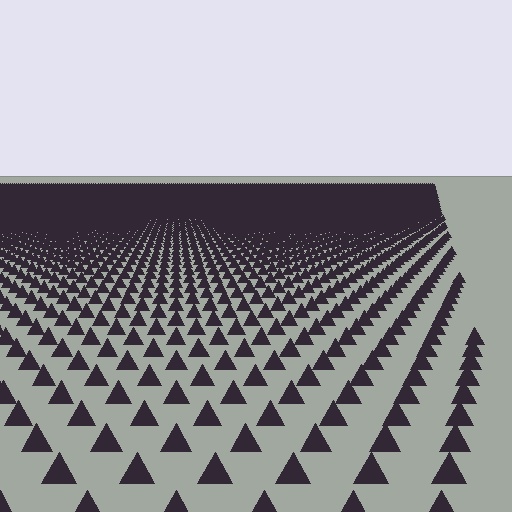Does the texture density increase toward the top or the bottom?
Density increases toward the top.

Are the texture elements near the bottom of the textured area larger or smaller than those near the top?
Larger. Near the bottom, elements are closer to the viewer and appear at a bigger on-screen size.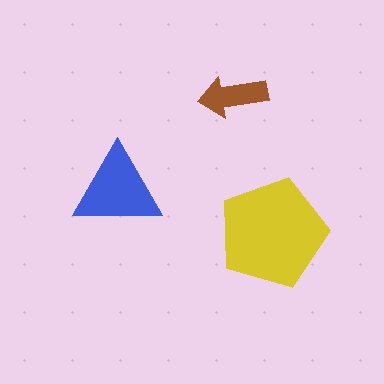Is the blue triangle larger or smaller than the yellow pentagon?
Smaller.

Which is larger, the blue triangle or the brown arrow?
The blue triangle.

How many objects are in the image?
There are 3 objects in the image.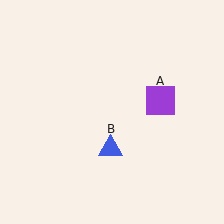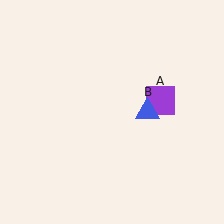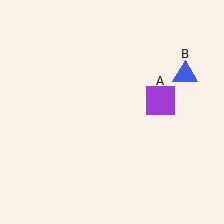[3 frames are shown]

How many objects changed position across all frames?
1 object changed position: blue triangle (object B).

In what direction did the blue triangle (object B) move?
The blue triangle (object B) moved up and to the right.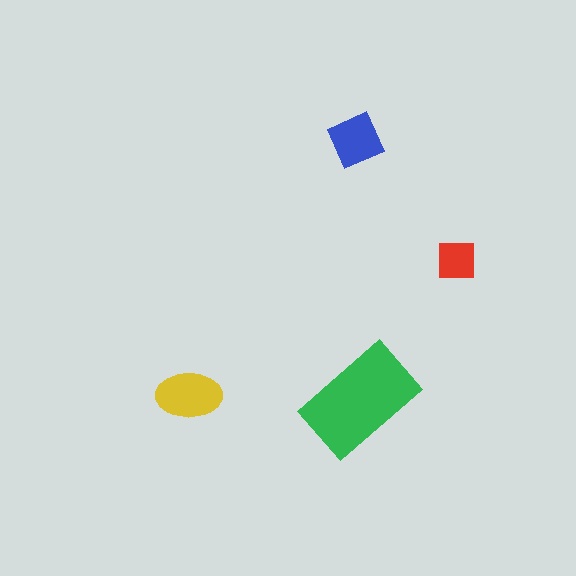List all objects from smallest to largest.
The red square, the blue diamond, the yellow ellipse, the green rectangle.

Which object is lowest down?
The green rectangle is bottommost.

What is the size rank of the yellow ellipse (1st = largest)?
2nd.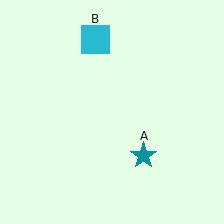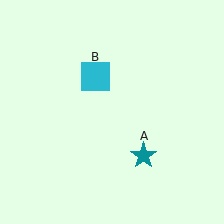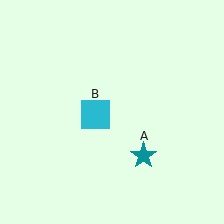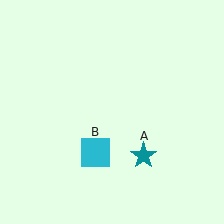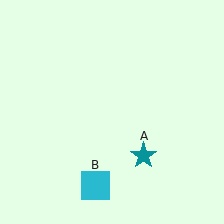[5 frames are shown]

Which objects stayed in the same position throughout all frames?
Teal star (object A) remained stationary.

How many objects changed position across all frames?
1 object changed position: cyan square (object B).